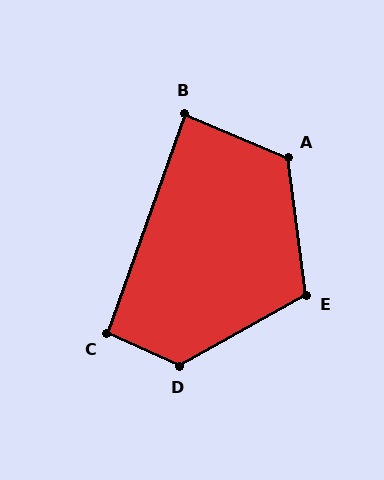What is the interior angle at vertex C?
Approximately 95 degrees (approximately right).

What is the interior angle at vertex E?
Approximately 112 degrees (obtuse).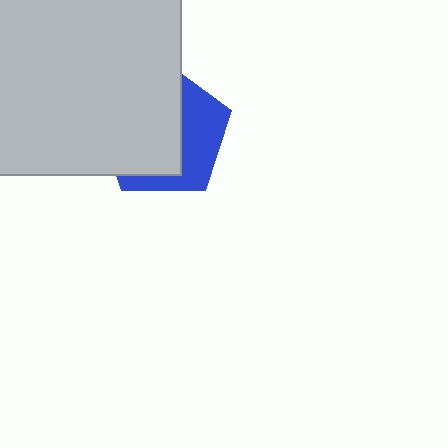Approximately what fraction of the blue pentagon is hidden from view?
Roughly 60% of the blue pentagon is hidden behind the light gray square.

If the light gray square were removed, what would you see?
You would see the complete blue pentagon.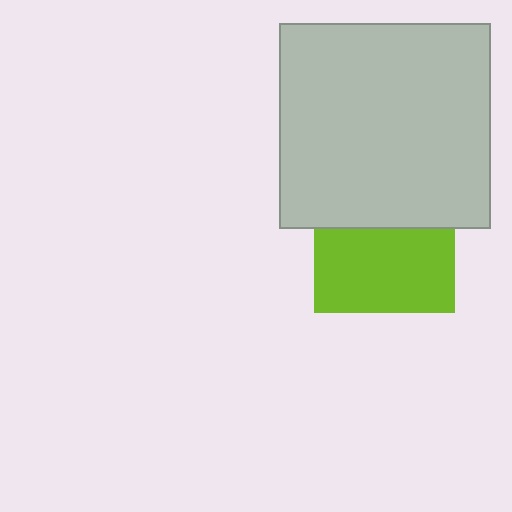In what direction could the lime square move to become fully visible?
The lime square could move down. That would shift it out from behind the light gray rectangle entirely.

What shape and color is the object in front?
The object in front is a light gray rectangle.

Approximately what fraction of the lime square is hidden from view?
Roughly 41% of the lime square is hidden behind the light gray rectangle.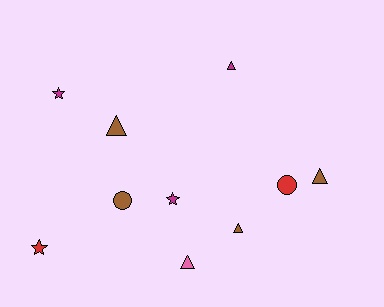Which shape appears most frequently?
Triangle, with 5 objects.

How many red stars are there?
There is 1 red star.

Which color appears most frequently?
Brown, with 4 objects.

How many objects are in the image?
There are 10 objects.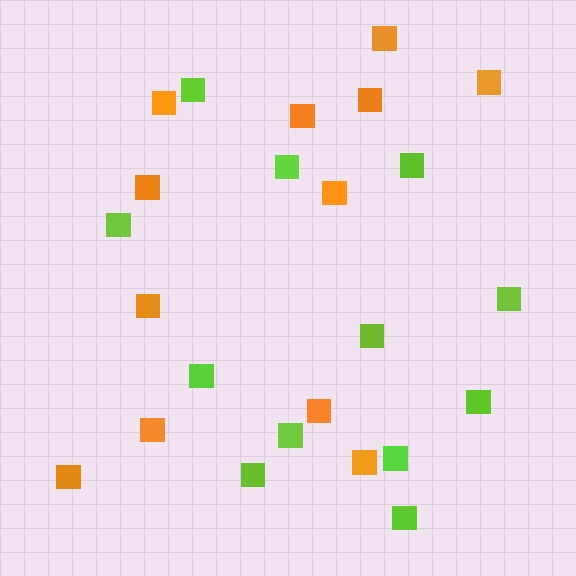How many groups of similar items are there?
There are 2 groups: one group of lime squares (12) and one group of orange squares (12).